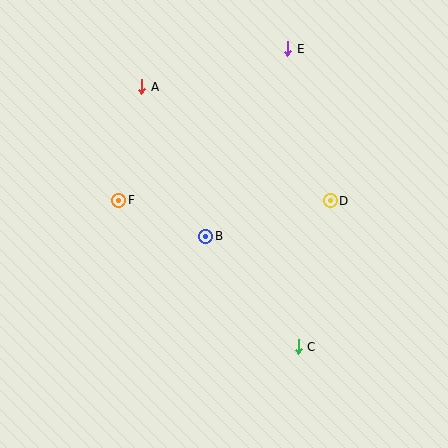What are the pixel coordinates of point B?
Point B is at (206, 236).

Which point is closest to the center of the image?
Point B at (206, 236) is closest to the center.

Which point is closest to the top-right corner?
Point E is closest to the top-right corner.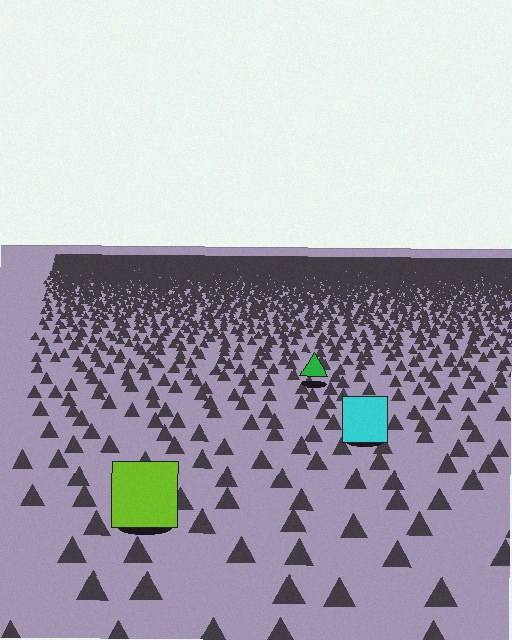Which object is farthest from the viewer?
The green triangle is farthest from the viewer. It appears smaller and the ground texture around it is denser.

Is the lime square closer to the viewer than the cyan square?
Yes. The lime square is closer — you can tell from the texture gradient: the ground texture is coarser near it.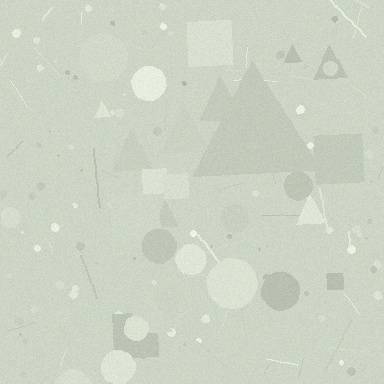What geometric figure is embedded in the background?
A triangle is embedded in the background.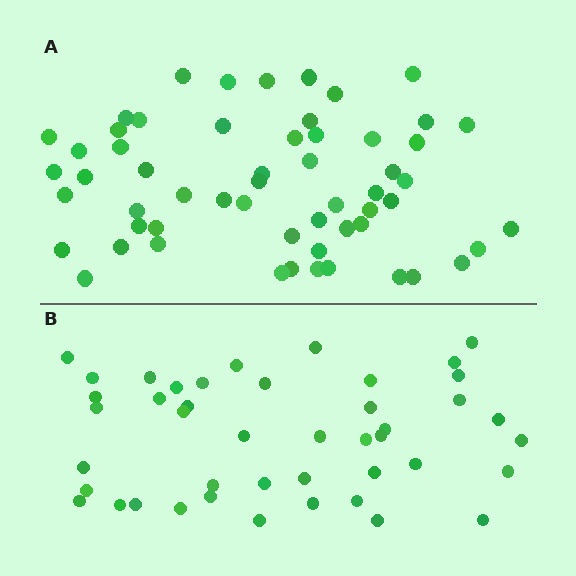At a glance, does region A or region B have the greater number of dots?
Region A (the top region) has more dots.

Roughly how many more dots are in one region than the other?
Region A has approximately 15 more dots than region B.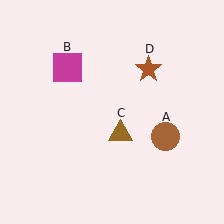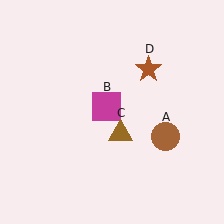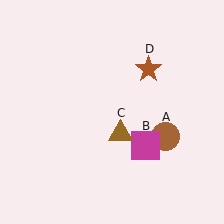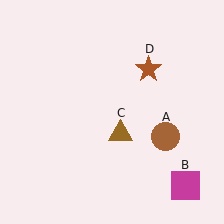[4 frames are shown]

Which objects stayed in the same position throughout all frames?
Brown circle (object A) and brown triangle (object C) and brown star (object D) remained stationary.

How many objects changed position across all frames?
1 object changed position: magenta square (object B).